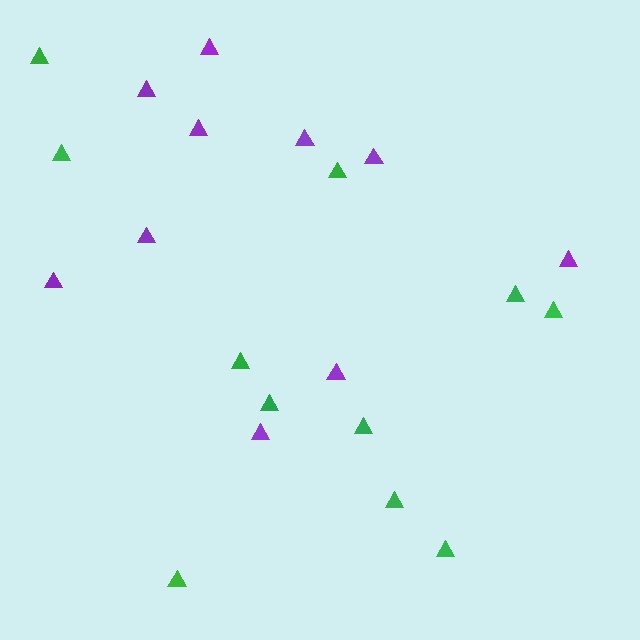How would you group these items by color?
There are 2 groups: one group of purple triangles (10) and one group of green triangles (11).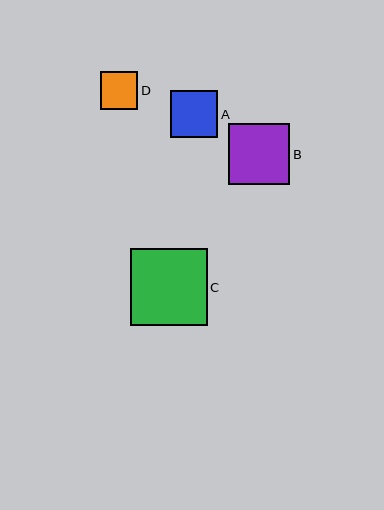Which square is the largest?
Square C is the largest with a size of approximately 76 pixels.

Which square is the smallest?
Square D is the smallest with a size of approximately 37 pixels.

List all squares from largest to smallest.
From largest to smallest: C, B, A, D.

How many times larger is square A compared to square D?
Square A is approximately 1.3 times the size of square D.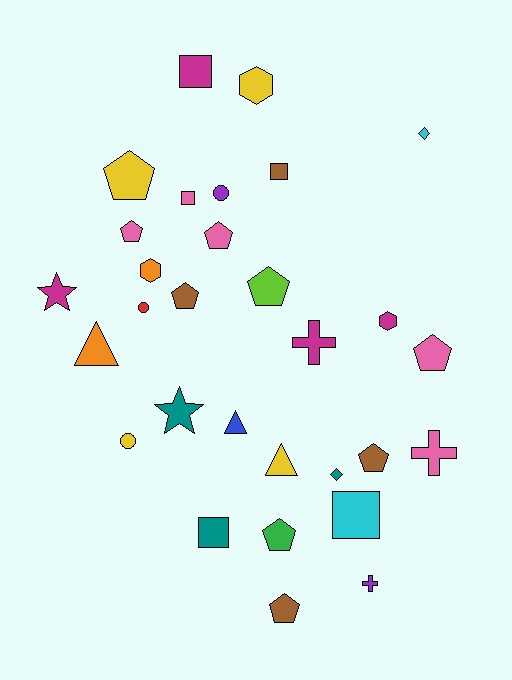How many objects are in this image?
There are 30 objects.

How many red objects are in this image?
There is 1 red object.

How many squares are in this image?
There are 5 squares.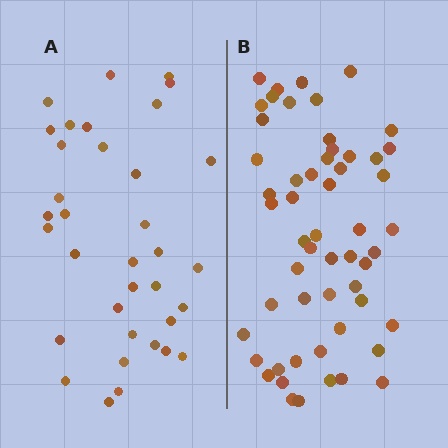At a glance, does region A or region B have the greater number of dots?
Region B (the right region) has more dots.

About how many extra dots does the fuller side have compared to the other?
Region B has approximately 20 more dots than region A.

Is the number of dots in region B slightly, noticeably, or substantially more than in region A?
Region B has substantially more. The ratio is roughly 1.6 to 1.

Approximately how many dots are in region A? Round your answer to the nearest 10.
About 40 dots. (The exact count is 35, which rounds to 40.)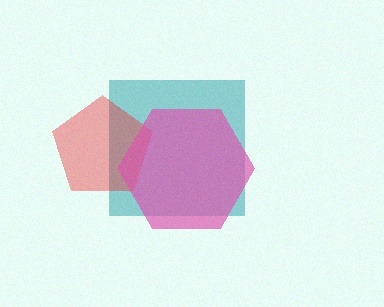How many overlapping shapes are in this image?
There are 3 overlapping shapes in the image.